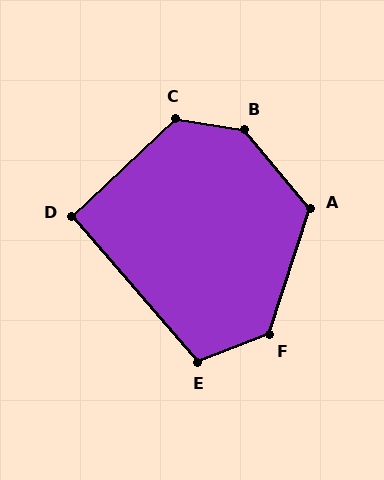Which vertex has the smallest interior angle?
D, at approximately 92 degrees.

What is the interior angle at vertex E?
Approximately 110 degrees (obtuse).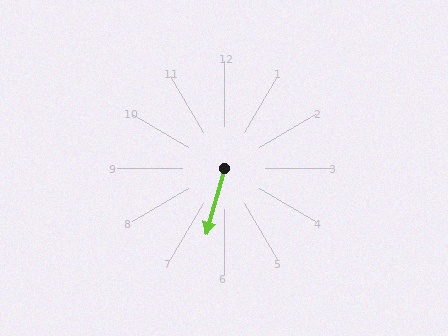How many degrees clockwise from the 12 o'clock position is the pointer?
Approximately 195 degrees.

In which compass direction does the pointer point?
South.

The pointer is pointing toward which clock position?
Roughly 7 o'clock.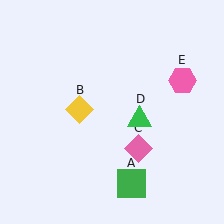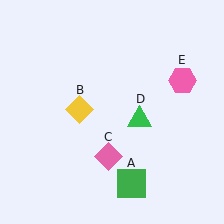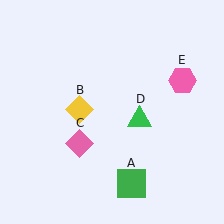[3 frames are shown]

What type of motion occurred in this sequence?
The pink diamond (object C) rotated clockwise around the center of the scene.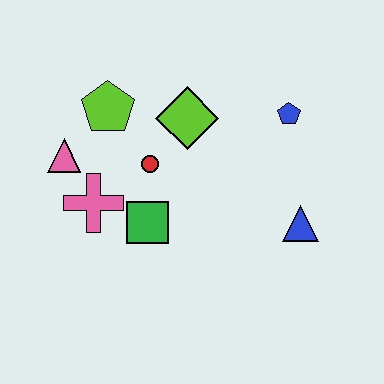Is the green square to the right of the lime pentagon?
Yes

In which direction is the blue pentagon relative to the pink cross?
The blue pentagon is to the right of the pink cross.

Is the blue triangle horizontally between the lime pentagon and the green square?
No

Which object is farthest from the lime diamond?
The blue triangle is farthest from the lime diamond.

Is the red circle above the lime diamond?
No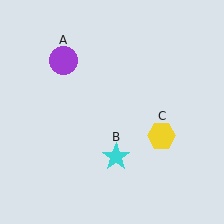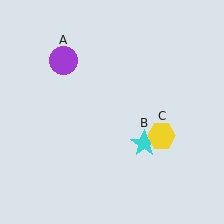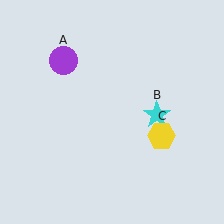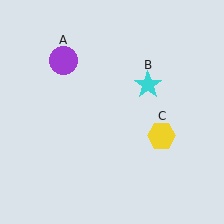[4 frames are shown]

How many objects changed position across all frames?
1 object changed position: cyan star (object B).